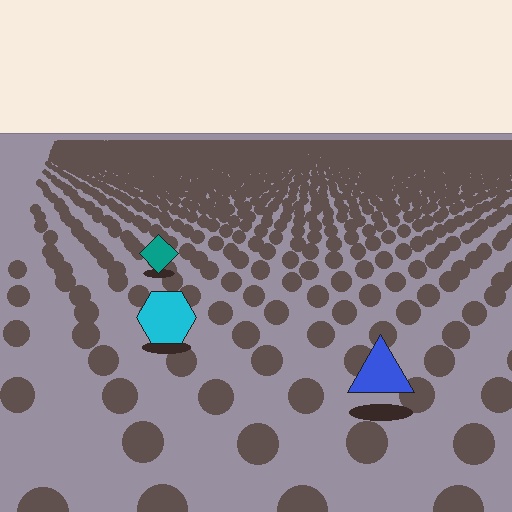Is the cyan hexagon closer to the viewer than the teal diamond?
Yes. The cyan hexagon is closer — you can tell from the texture gradient: the ground texture is coarser near it.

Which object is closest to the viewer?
The blue triangle is closest. The texture marks near it are larger and more spread out.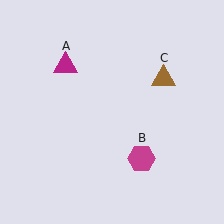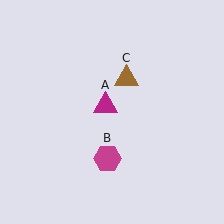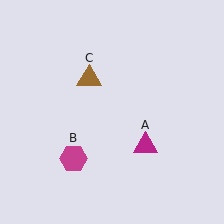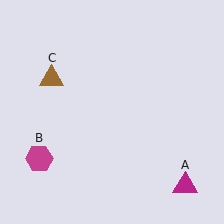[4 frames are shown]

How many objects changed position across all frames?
3 objects changed position: magenta triangle (object A), magenta hexagon (object B), brown triangle (object C).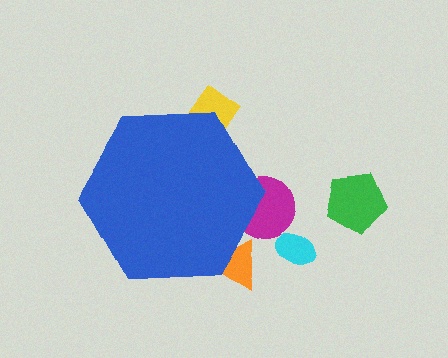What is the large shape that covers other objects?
A blue hexagon.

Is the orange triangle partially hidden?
Yes, the orange triangle is partially hidden behind the blue hexagon.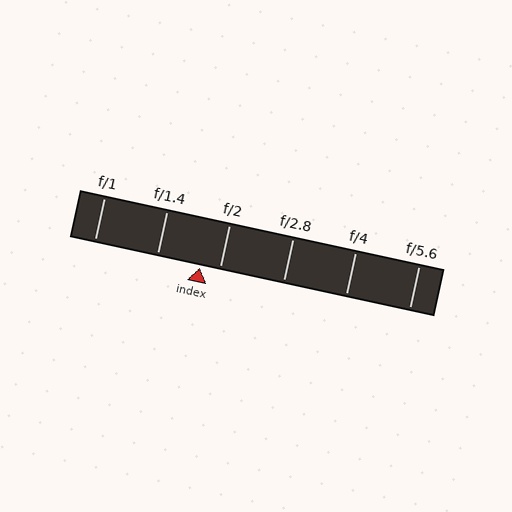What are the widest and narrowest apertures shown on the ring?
The widest aperture shown is f/1 and the narrowest is f/5.6.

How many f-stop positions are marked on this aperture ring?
There are 6 f-stop positions marked.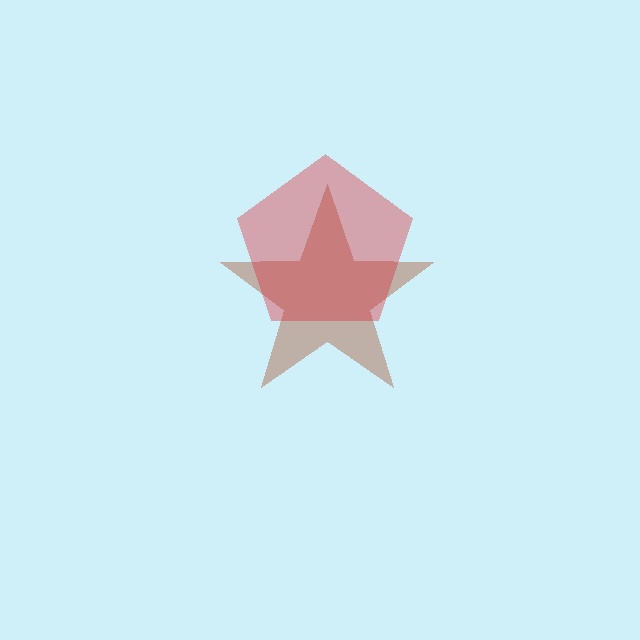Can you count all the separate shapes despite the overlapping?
Yes, there are 2 separate shapes.